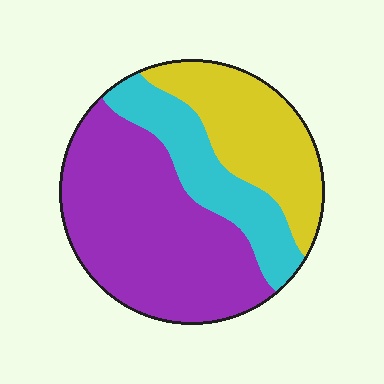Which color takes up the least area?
Cyan, at roughly 20%.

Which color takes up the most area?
Purple, at roughly 50%.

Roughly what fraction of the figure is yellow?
Yellow covers roughly 25% of the figure.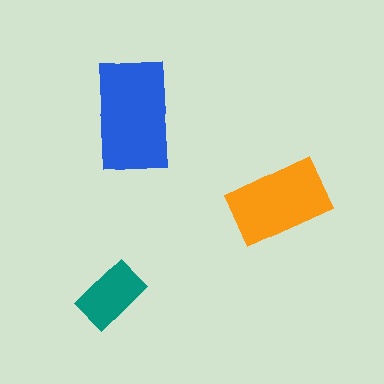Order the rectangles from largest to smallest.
the blue one, the orange one, the teal one.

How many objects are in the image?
There are 3 objects in the image.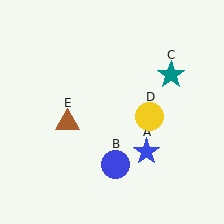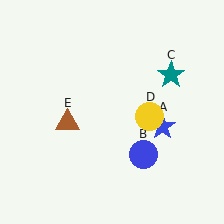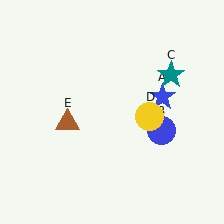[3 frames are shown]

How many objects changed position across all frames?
2 objects changed position: blue star (object A), blue circle (object B).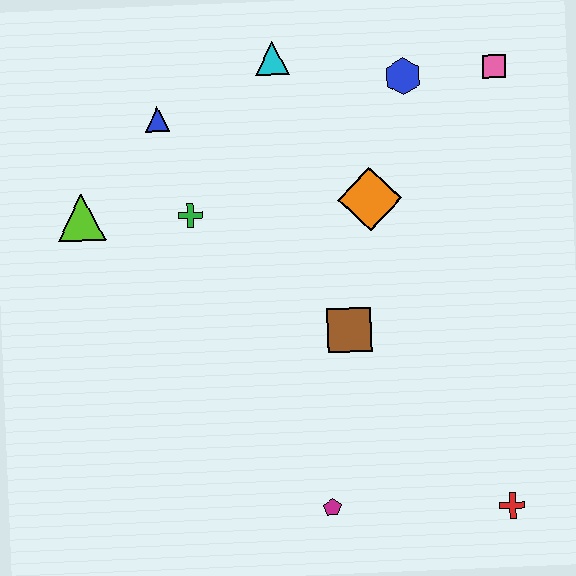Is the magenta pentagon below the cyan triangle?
Yes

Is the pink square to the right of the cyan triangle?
Yes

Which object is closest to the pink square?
The blue hexagon is closest to the pink square.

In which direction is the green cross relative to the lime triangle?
The green cross is to the right of the lime triangle.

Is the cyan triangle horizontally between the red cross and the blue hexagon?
No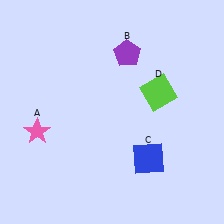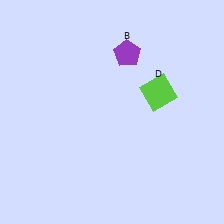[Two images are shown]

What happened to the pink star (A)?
The pink star (A) was removed in Image 2. It was in the bottom-left area of Image 1.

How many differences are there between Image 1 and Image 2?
There are 2 differences between the two images.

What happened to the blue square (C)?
The blue square (C) was removed in Image 2. It was in the bottom-right area of Image 1.